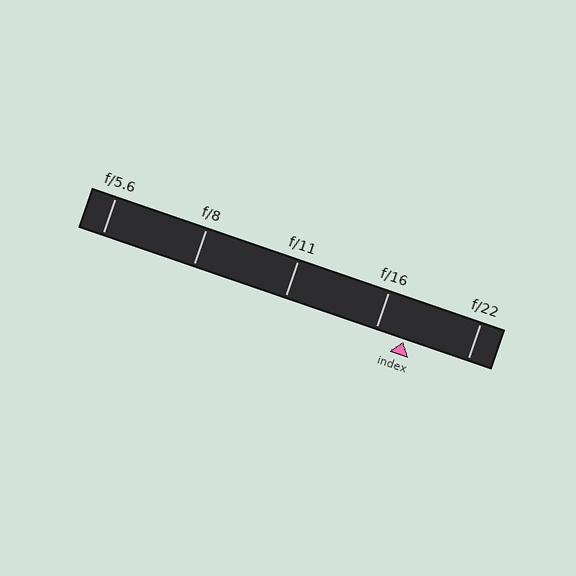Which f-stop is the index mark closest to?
The index mark is closest to f/16.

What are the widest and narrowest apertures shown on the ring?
The widest aperture shown is f/5.6 and the narrowest is f/22.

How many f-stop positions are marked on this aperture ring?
There are 5 f-stop positions marked.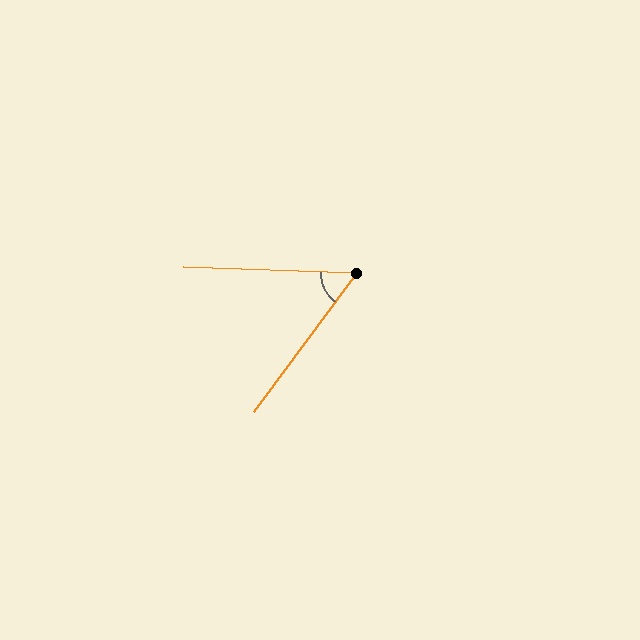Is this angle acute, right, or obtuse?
It is acute.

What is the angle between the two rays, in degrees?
Approximately 55 degrees.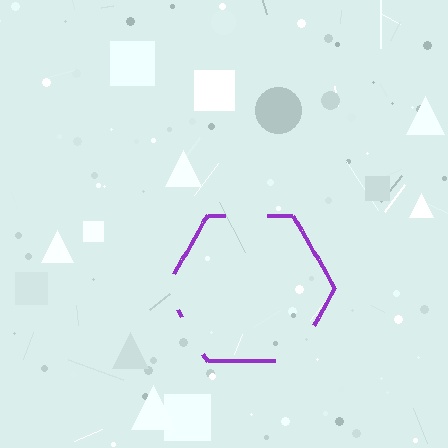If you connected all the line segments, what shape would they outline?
They would outline a hexagon.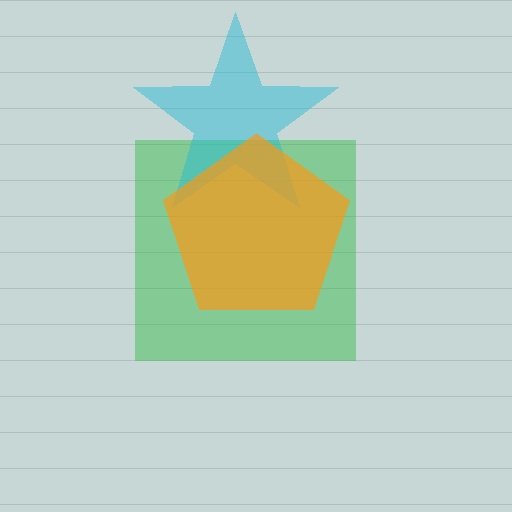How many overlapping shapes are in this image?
There are 3 overlapping shapes in the image.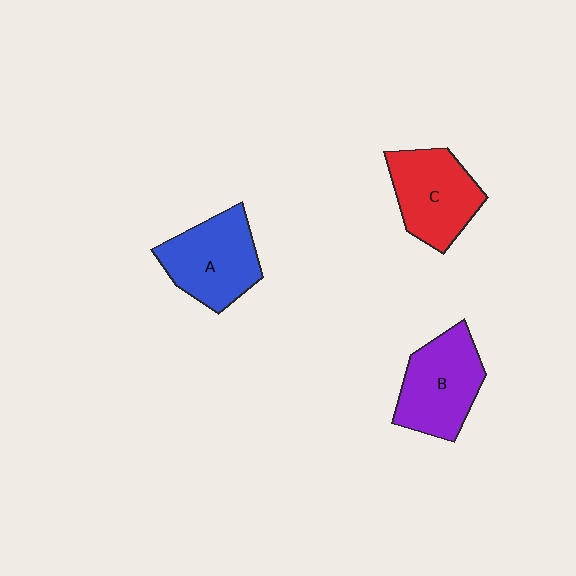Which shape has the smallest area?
Shape C (red).